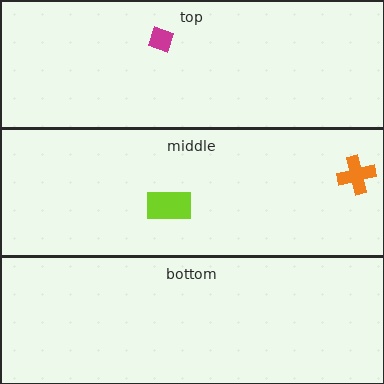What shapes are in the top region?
The magenta diamond.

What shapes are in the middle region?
The orange cross, the lime rectangle.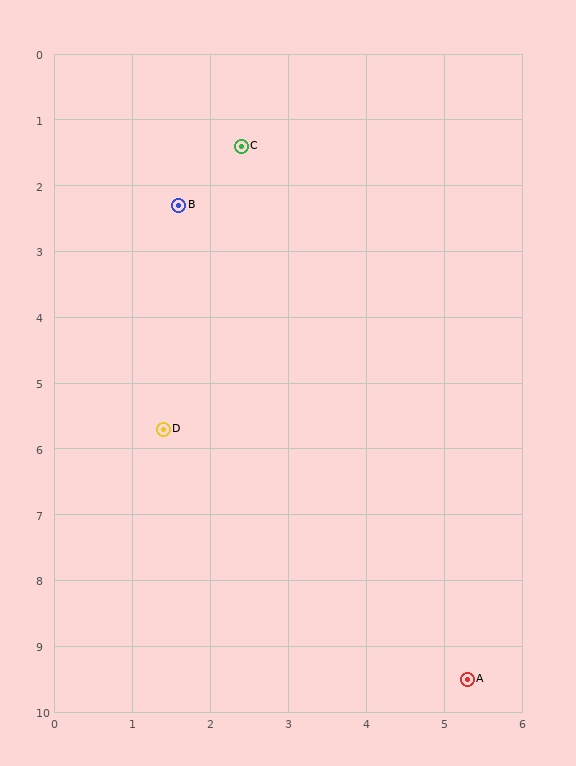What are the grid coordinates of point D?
Point D is at approximately (1.4, 5.7).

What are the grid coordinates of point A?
Point A is at approximately (5.3, 9.5).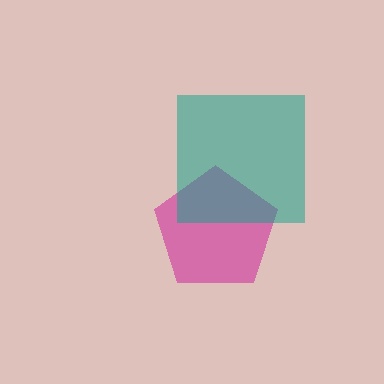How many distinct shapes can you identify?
There are 2 distinct shapes: a magenta pentagon, a teal square.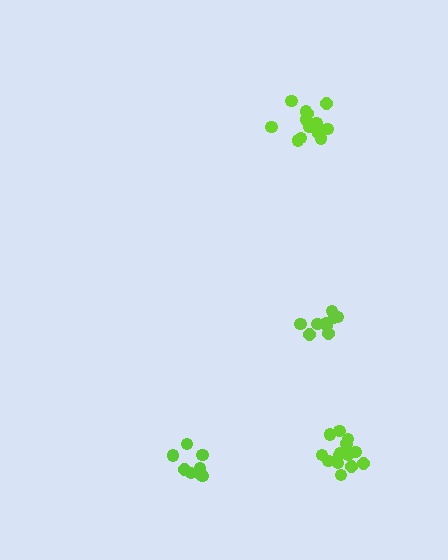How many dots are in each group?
Group 1: 9 dots, Group 2: 14 dots, Group 3: 14 dots, Group 4: 9 dots (46 total).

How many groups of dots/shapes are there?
There are 4 groups.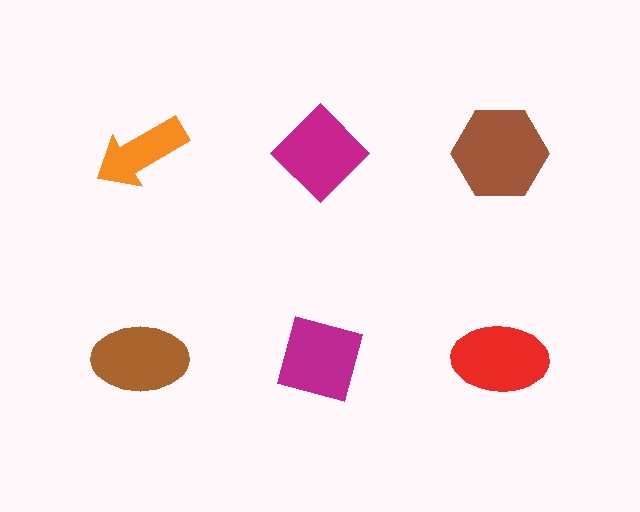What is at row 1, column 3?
A brown hexagon.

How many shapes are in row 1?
3 shapes.